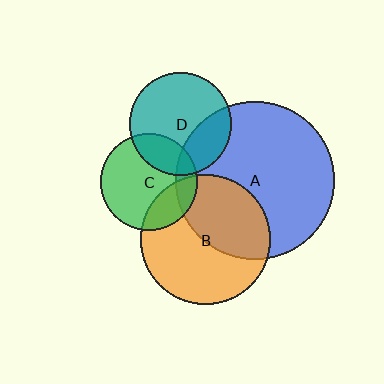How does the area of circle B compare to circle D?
Approximately 1.6 times.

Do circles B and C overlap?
Yes.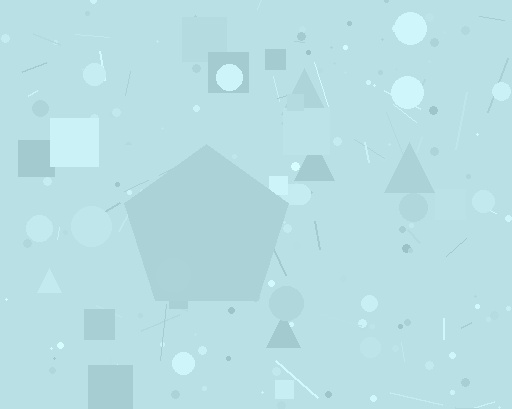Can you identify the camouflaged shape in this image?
The camouflaged shape is a pentagon.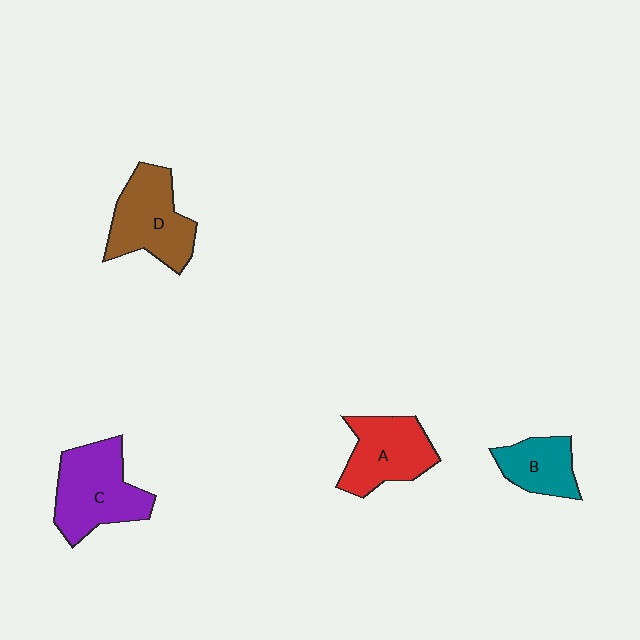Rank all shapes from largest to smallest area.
From largest to smallest: C (purple), D (brown), A (red), B (teal).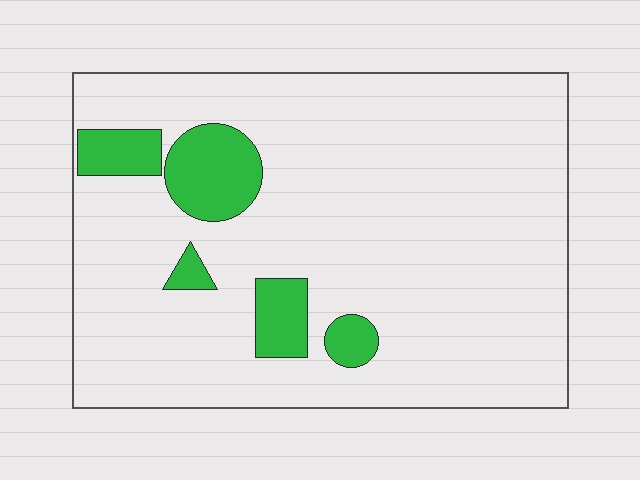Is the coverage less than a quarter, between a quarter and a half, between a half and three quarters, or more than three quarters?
Less than a quarter.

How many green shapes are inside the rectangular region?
5.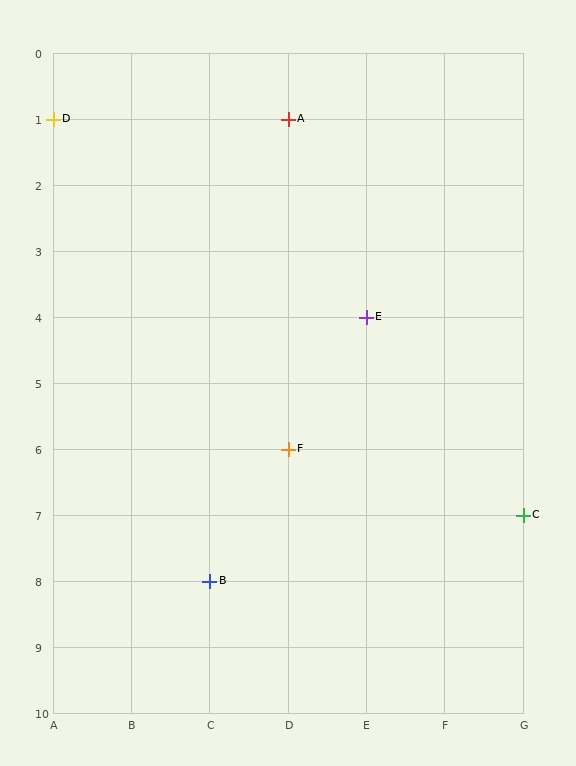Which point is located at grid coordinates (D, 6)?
Point F is at (D, 6).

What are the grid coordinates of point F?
Point F is at grid coordinates (D, 6).